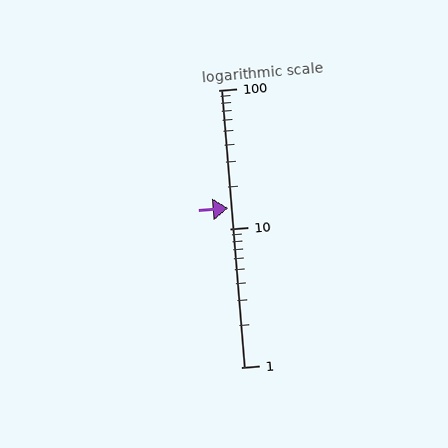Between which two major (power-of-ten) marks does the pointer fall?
The pointer is between 10 and 100.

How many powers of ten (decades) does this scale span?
The scale spans 2 decades, from 1 to 100.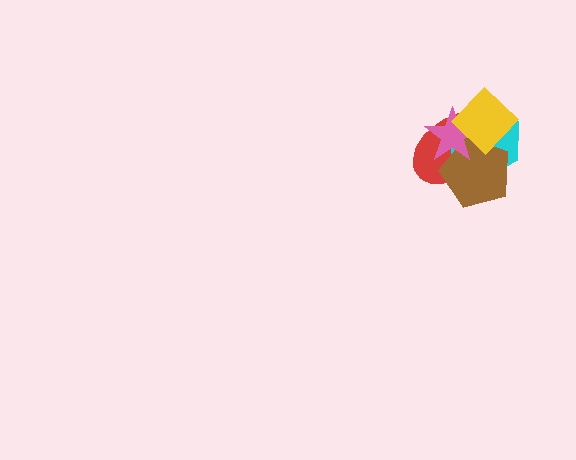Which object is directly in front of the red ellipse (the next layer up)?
The cyan hexagon is directly in front of the red ellipse.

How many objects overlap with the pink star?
4 objects overlap with the pink star.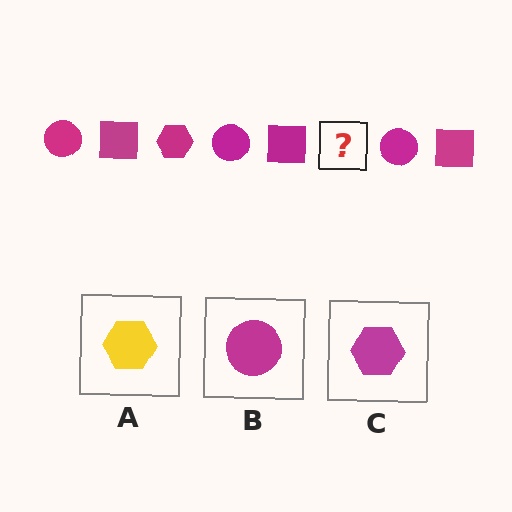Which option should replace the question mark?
Option C.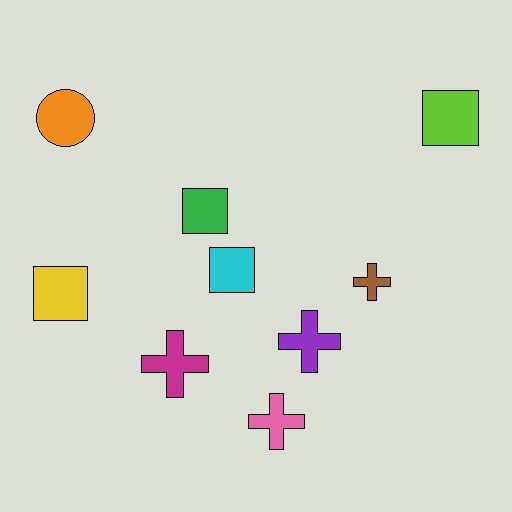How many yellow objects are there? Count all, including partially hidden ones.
There is 1 yellow object.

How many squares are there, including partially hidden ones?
There are 4 squares.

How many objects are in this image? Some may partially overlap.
There are 9 objects.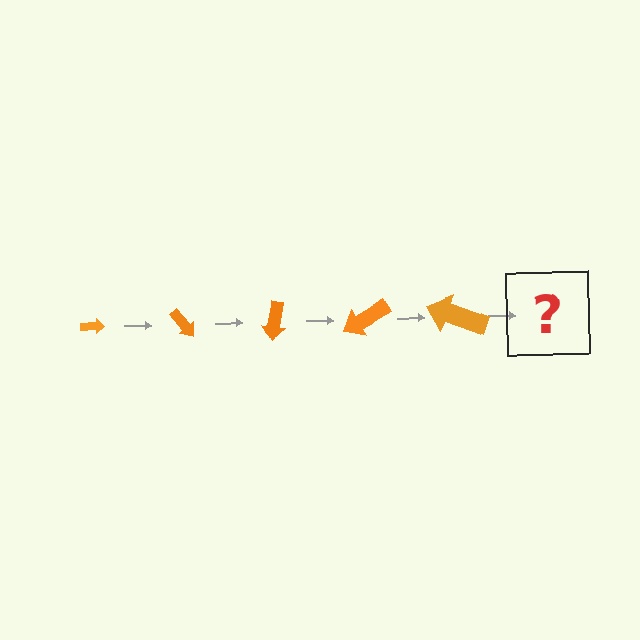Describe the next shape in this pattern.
It should be an arrow, larger than the previous one and rotated 250 degrees from the start.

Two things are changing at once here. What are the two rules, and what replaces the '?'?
The two rules are that the arrow grows larger each step and it rotates 50 degrees each step. The '?' should be an arrow, larger than the previous one and rotated 250 degrees from the start.